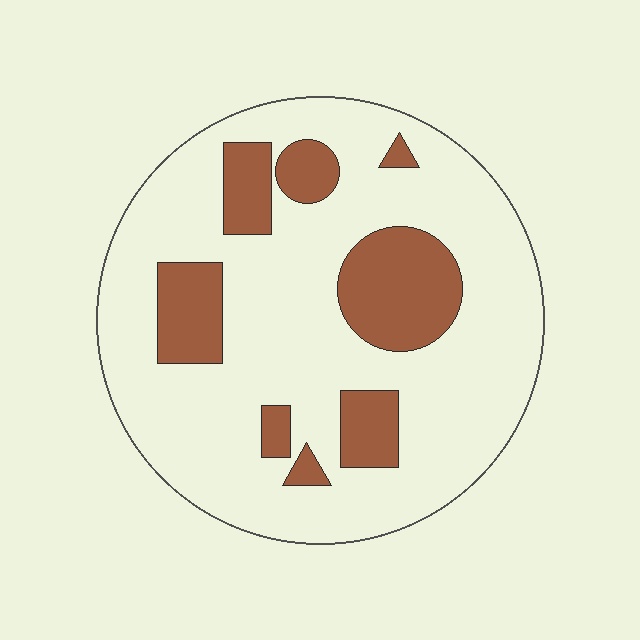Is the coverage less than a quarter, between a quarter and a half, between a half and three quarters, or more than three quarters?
Less than a quarter.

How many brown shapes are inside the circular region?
8.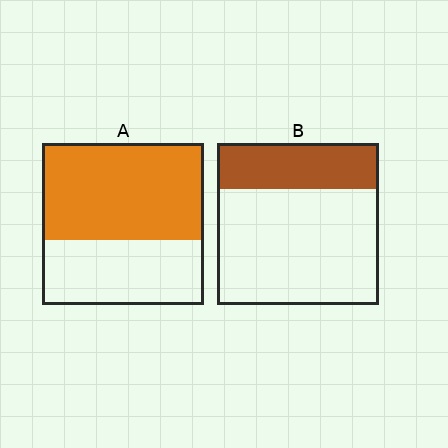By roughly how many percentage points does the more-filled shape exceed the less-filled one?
By roughly 30 percentage points (A over B).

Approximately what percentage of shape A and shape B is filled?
A is approximately 60% and B is approximately 30%.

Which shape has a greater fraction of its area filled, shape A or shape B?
Shape A.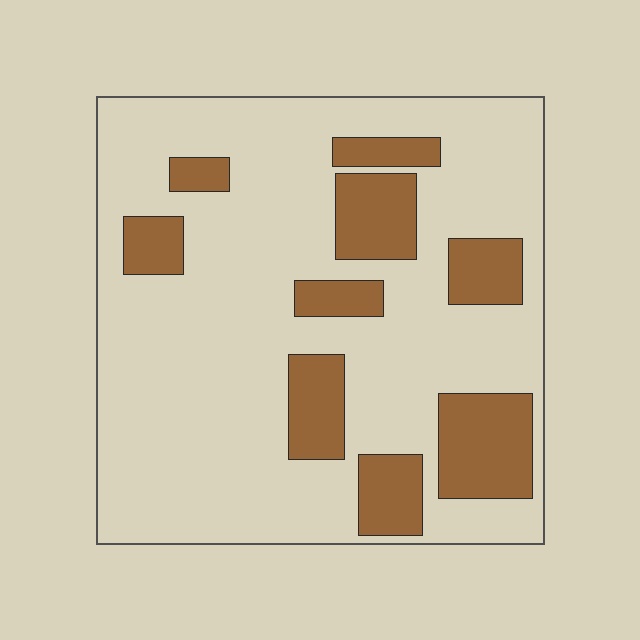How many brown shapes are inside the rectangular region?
9.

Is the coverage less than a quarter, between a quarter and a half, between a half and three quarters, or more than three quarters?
Less than a quarter.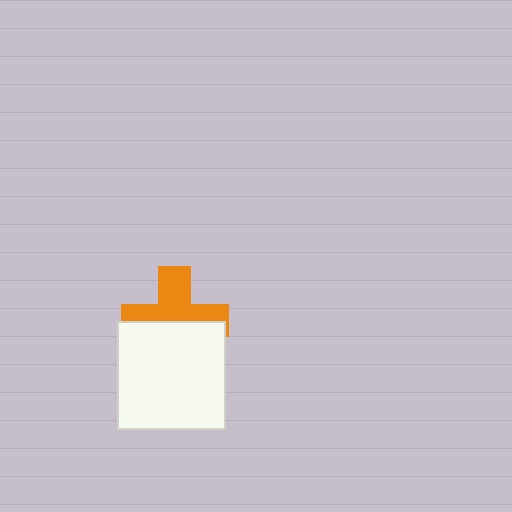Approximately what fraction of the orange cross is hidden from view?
Roughly 47% of the orange cross is hidden behind the white square.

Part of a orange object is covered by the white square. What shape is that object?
It is a cross.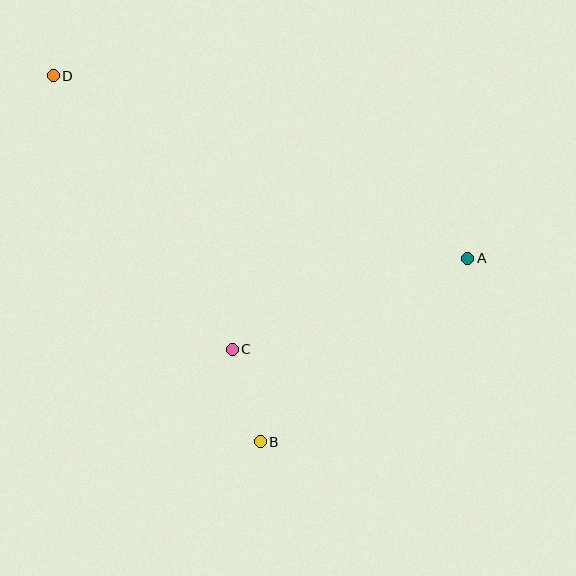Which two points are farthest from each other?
Points A and D are farthest from each other.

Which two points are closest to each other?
Points B and C are closest to each other.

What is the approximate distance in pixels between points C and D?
The distance between C and D is approximately 327 pixels.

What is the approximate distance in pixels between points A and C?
The distance between A and C is approximately 253 pixels.